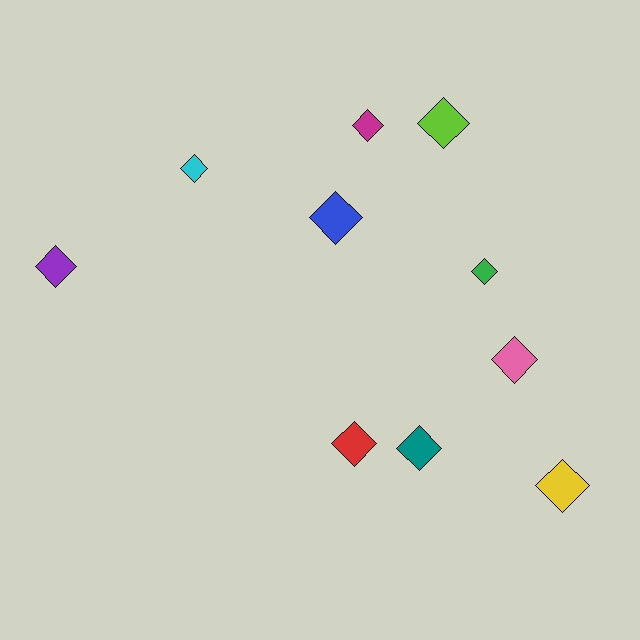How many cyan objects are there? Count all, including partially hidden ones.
There is 1 cyan object.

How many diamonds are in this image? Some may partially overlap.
There are 10 diamonds.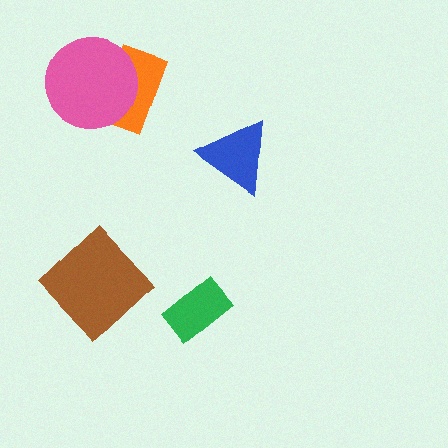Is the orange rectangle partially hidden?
Yes, it is partially covered by another shape.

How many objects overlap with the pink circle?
1 object overlaps with the pink circle.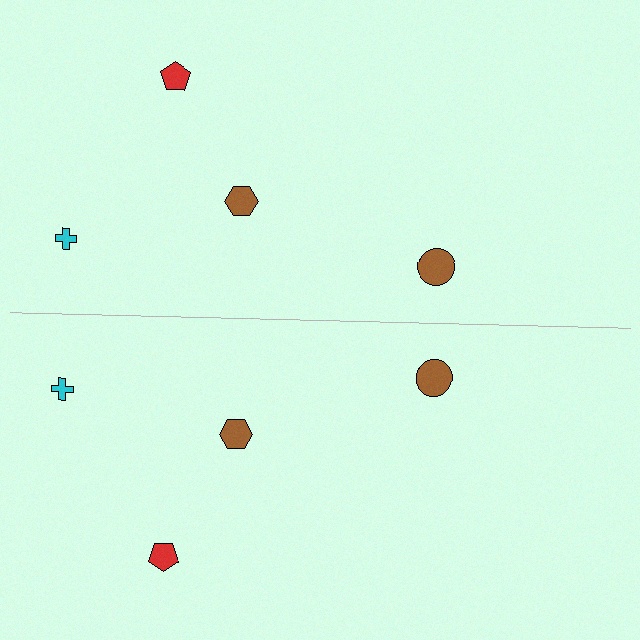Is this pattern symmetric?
Yes, this pattern has bilateral (reflection) symmetry.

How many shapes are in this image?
There are 8 shapes in this image.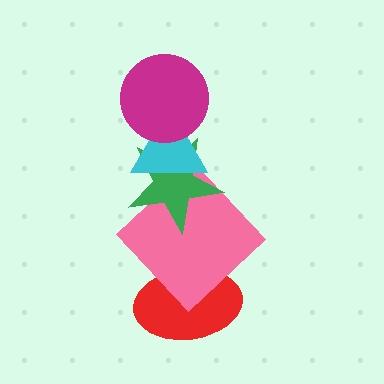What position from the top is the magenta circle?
The magenta circle is 1st from the top.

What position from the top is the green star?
The green star is 3rd from the top.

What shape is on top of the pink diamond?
The green star is on top of the pink diamond.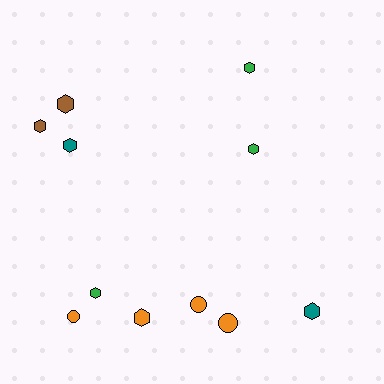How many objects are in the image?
There are 11 objects.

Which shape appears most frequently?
Hexagon, with 8 objects.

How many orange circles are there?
There are 3 orange circles.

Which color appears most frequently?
Orange, with 4 objects.